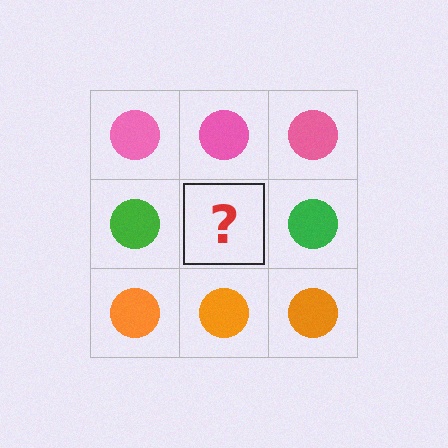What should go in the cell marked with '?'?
The missing cell should contain a green circle.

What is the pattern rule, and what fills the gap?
The rule is that each row has a consistent color. The gap should be filled with a green circle.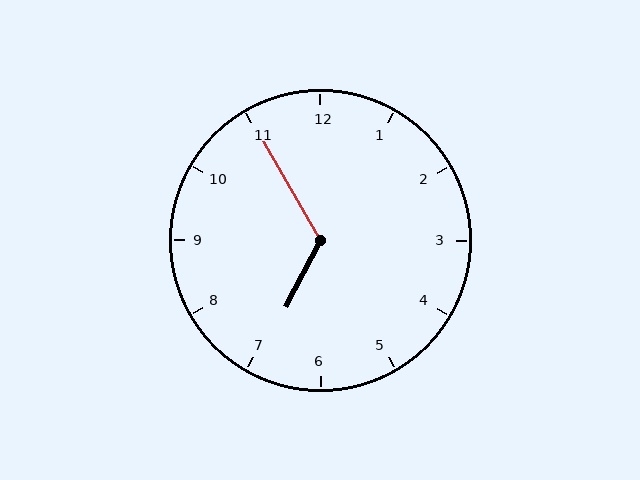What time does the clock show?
6:55.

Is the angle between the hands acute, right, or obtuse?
It is obtuse.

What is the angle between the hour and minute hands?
Approximately 122 degrees.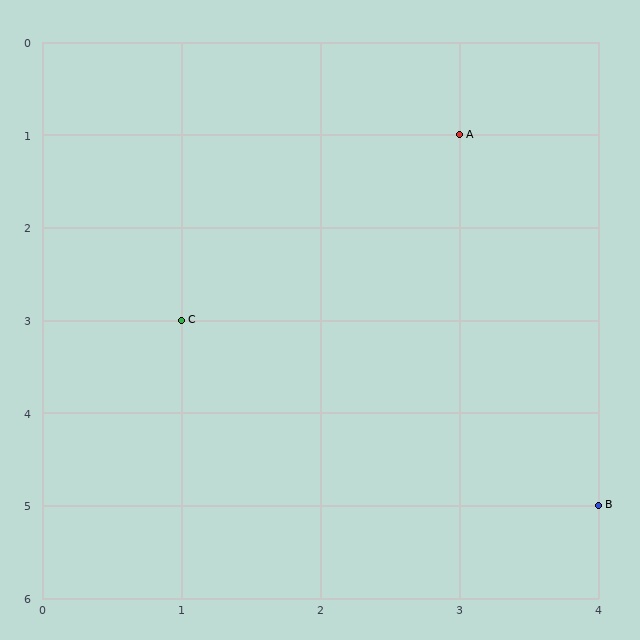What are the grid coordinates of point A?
Point A is at grid coordinates (3, 1).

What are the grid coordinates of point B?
Point B is at grid coordinates (4, 5).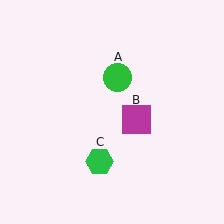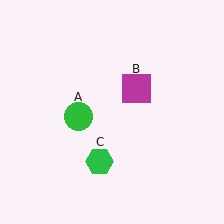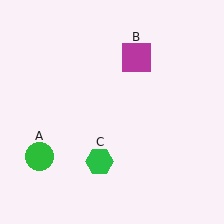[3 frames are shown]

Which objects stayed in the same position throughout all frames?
Green hexagon (object C) remained stationary.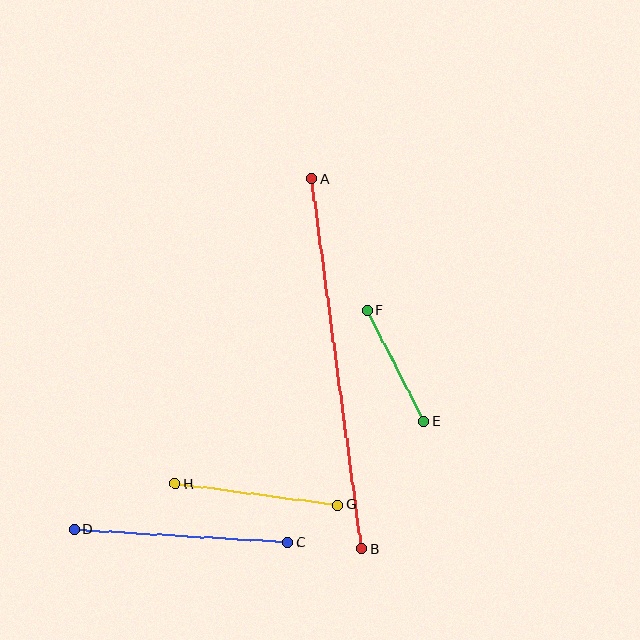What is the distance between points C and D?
The distance is approximately 213 pixels.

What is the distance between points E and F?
The distance is approximately 125 pixels.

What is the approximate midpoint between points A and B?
The midpoint is at approximately (337, 364) pixels.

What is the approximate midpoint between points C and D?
The midpoint is at approximately (181, 536) pixels.